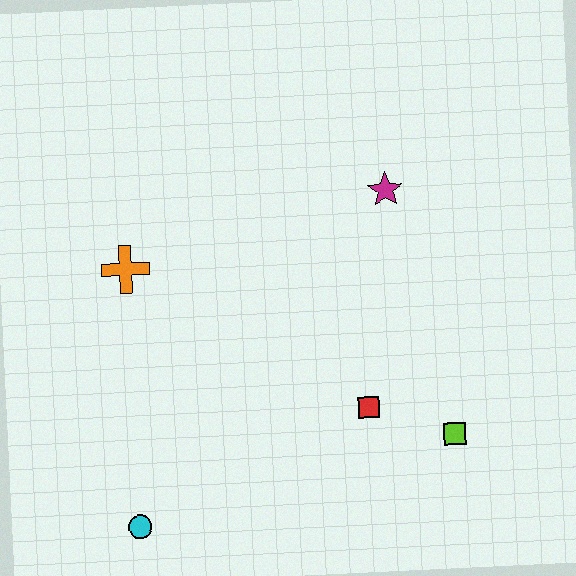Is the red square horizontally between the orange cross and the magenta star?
Yes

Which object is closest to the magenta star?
The red square is closest to the magenta star.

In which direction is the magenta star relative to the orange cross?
The magenta star is to the right of the orange cross.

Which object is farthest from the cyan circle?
The magenta star is farthest from the cyan circle.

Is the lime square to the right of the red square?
Yes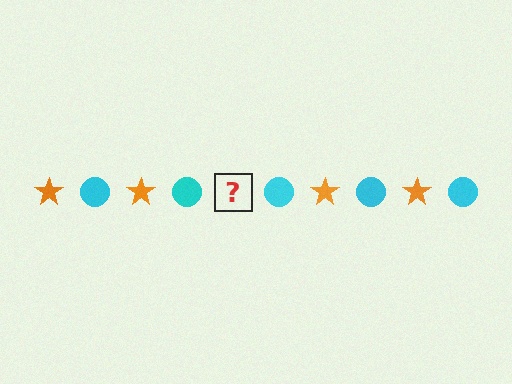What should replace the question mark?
The question mark should be replaced with an orange star.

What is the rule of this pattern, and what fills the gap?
The rule is that the pattern alternates between orange star and cyan circle. The gap should be filled with an orange star.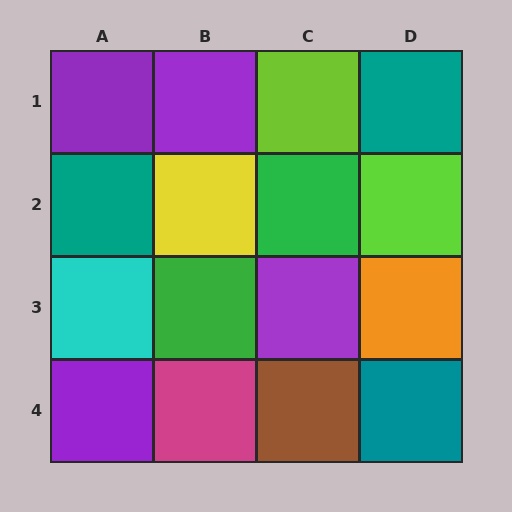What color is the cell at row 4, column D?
Teal.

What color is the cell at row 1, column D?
Teal.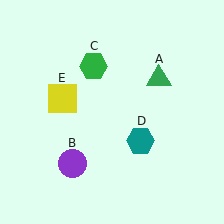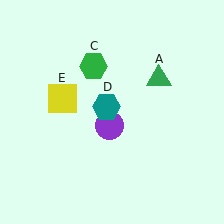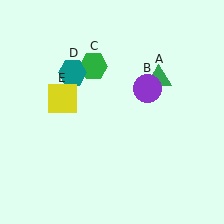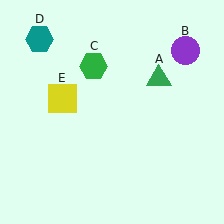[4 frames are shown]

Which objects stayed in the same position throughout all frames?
Green triangle (object A) and green hexagon (object C) and yellow square (object E) remained stationary.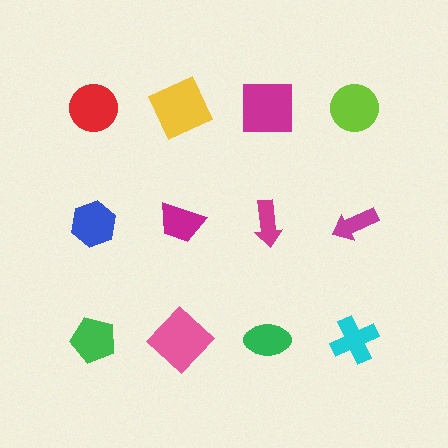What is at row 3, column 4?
A cyan cross.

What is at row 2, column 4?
A magenta arrow.